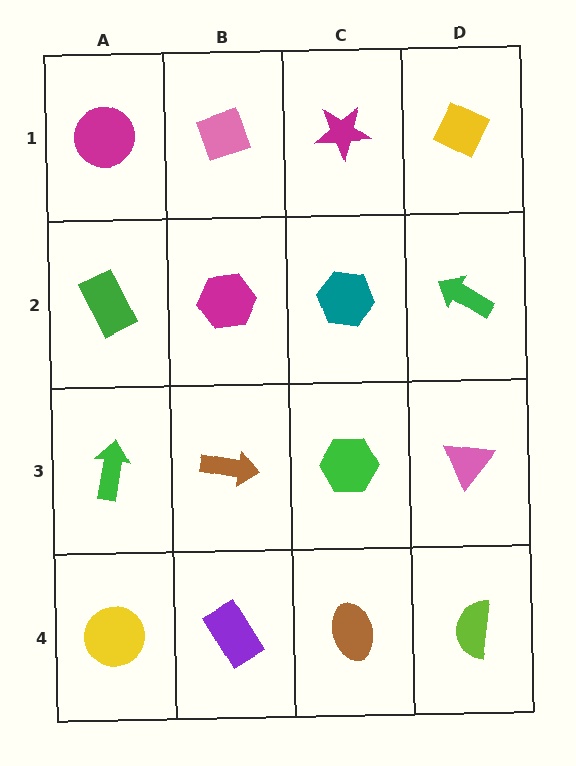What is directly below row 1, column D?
A green arrow.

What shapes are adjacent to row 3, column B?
A magenta hexagon (row 2, column B), a purple rectangle (row 4, column B), a green arrow (row 3, column A), a green hexagon (row 3, column C).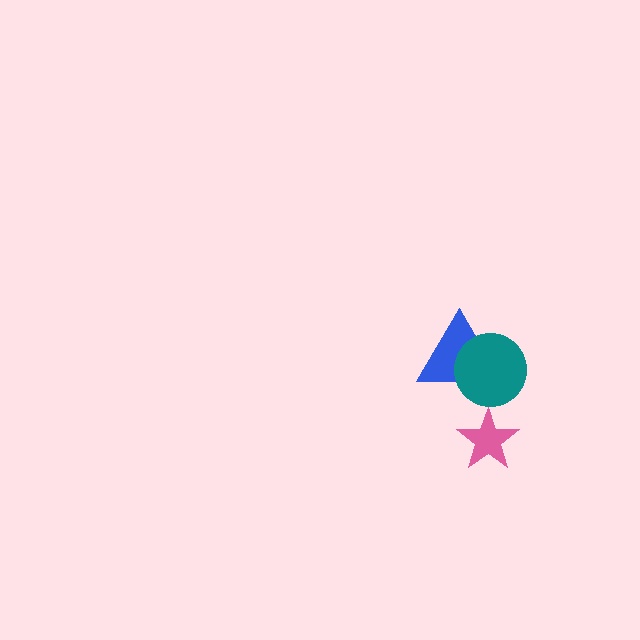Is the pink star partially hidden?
No, no other shape covers it.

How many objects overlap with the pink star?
0 objects overlap with the pink star.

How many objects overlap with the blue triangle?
1 object overlaps with the blue triangle.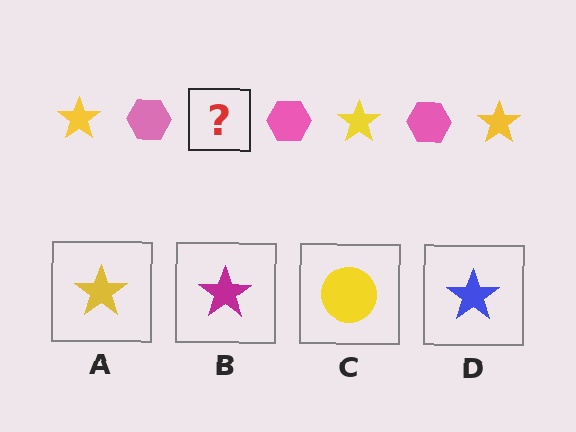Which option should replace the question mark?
Option A.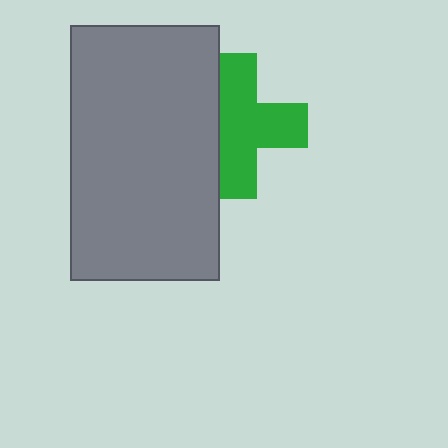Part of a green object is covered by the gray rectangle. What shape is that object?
It is a cross.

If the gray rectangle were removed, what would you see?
You would see the complete green cross.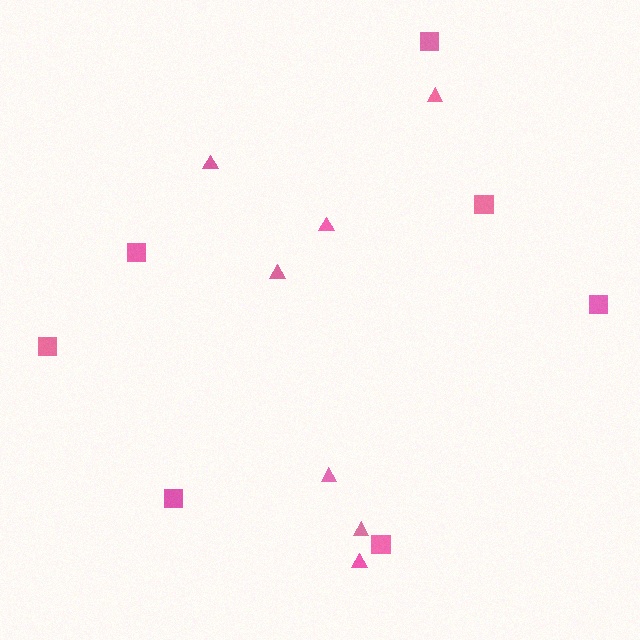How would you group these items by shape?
There are 2 groups: one group of triangles (7) and one group of squares (7).